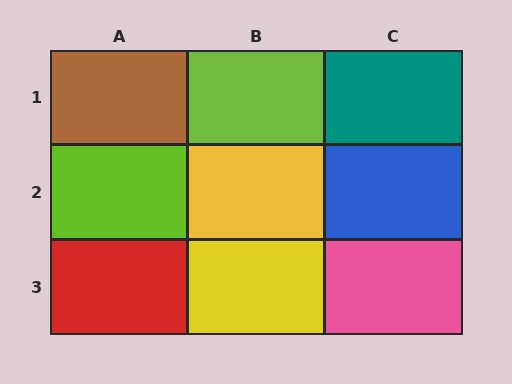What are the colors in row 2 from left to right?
Lime, yellow, blue.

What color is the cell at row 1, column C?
Teal.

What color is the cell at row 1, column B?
Lime.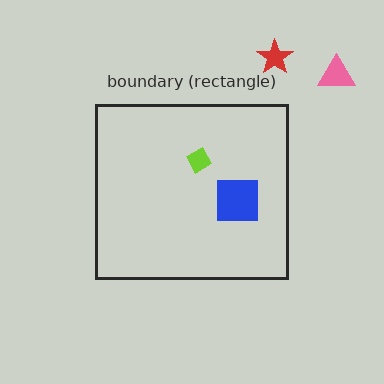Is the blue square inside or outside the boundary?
Inside.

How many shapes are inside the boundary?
2 inside, 2 outside.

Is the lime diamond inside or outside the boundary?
Inside.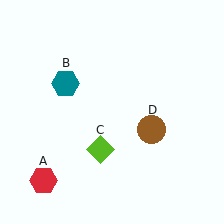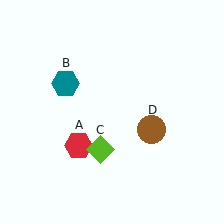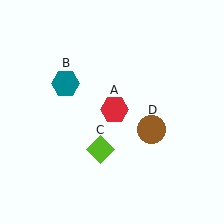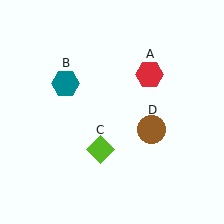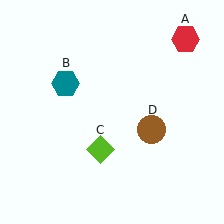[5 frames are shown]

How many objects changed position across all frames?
1 object changed position: red hexagon (object A).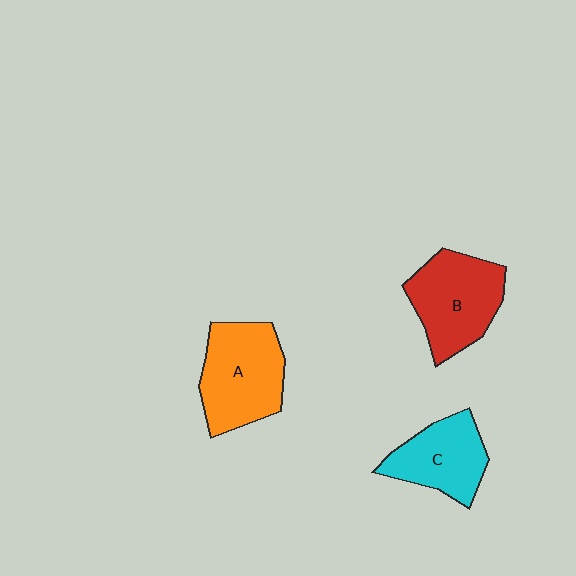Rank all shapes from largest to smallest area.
From largest to smallest: A (orange), B (red), C (cyan).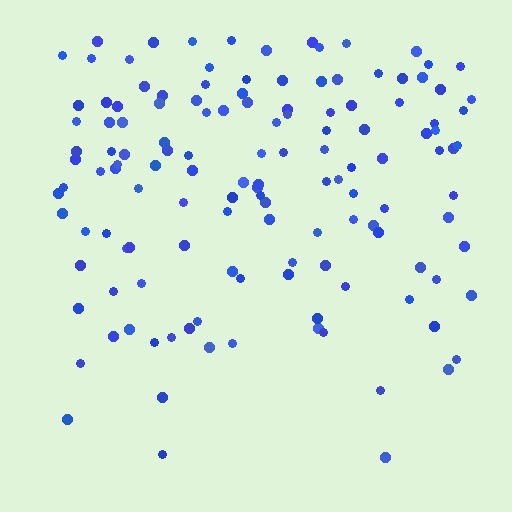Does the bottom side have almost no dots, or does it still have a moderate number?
Still a moderate number, just noticeably fewer than the top.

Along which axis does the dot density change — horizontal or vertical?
Vertical.